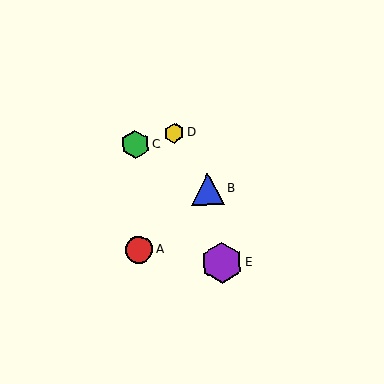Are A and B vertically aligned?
No, A is at x≈139 and B is at x≈208.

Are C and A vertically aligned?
Yes, both are at x≈135.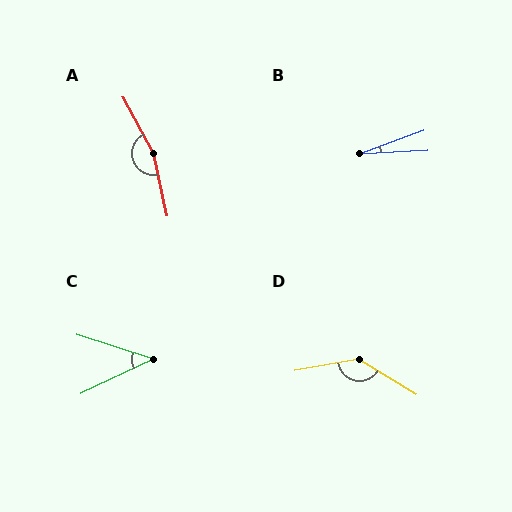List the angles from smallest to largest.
B (17°), C (43°), D (138°), A (164°).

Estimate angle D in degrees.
Approximately 138 degrees.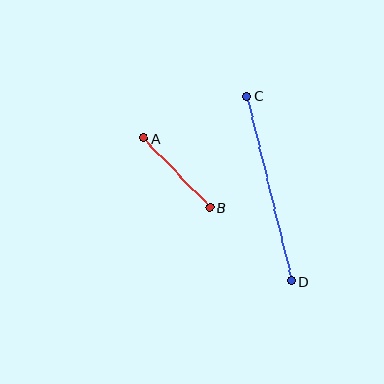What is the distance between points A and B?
The distance is approximately 96 pixels.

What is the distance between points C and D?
The distance is approximately 191 pixels.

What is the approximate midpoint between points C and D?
The midpoint is at approximately (269, 188) pixels.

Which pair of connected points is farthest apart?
Points C and D are farthest apart.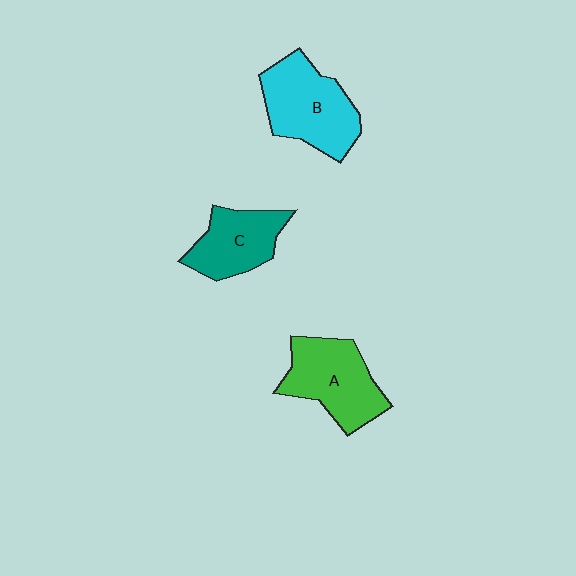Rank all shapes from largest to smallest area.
From largest to smallest: B (cyan), A (green), C (teal).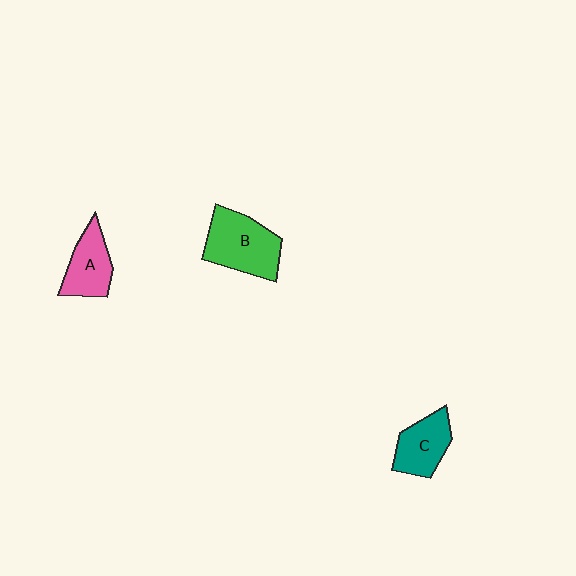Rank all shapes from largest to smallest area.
From largest to smallest: B (green), C (teal), A (pink).